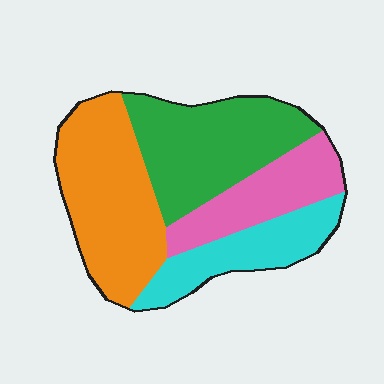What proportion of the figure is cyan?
Cyan covers around 20% of the figure.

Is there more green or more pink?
Green.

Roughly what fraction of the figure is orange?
Orange covers 33% of the figure.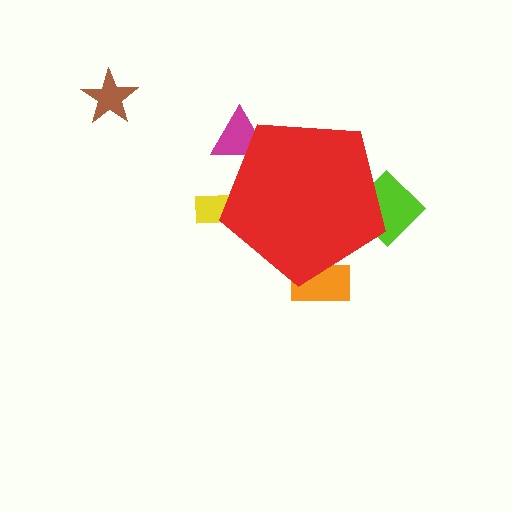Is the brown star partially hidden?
No, the brown star is fully visible.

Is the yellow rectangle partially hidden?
Yes, the yellow rectangle is partially hidden behind the red pentagon.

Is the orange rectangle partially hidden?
Yes, the orange rectangle is partially hidden behind the red pentagon.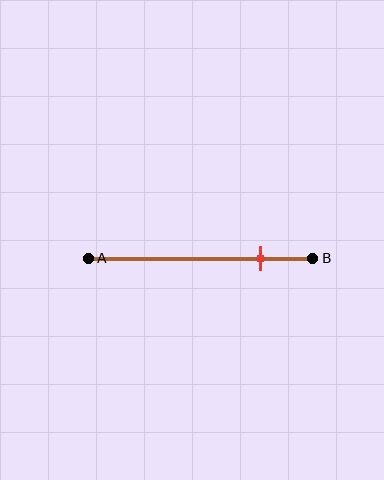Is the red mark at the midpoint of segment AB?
No, the mark is at about 75% from A, not at the 50% midpoint.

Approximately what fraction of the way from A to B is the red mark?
The red mark is approximately 75% of the way from A to B.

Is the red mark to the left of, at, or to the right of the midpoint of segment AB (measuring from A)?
The red mark is to the right of the midpoint of segment AB.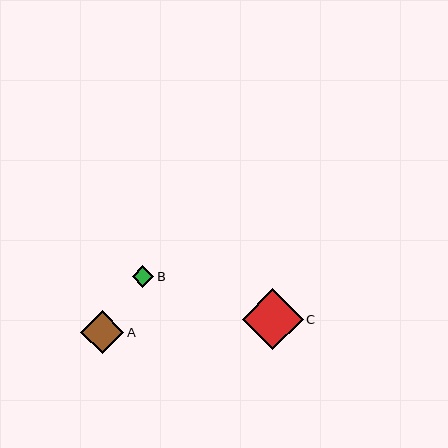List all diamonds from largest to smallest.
From largest to smallest: C, A, B.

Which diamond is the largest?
Diamond C is the largest with a size of approximately 61 pixels.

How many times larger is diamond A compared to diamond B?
Diamond A is approximately 2.0 times the size of diamond B.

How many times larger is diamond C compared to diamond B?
Diamond C is approximately 2.8 times the size of diamond B.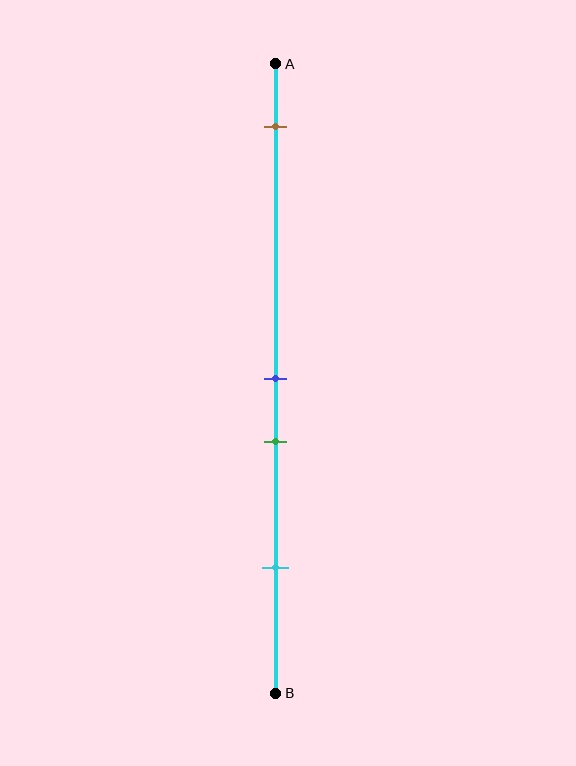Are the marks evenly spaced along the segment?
No, the marks are not evenly spaced.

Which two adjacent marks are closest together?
The blue and green marks are the closest adjacent pair.